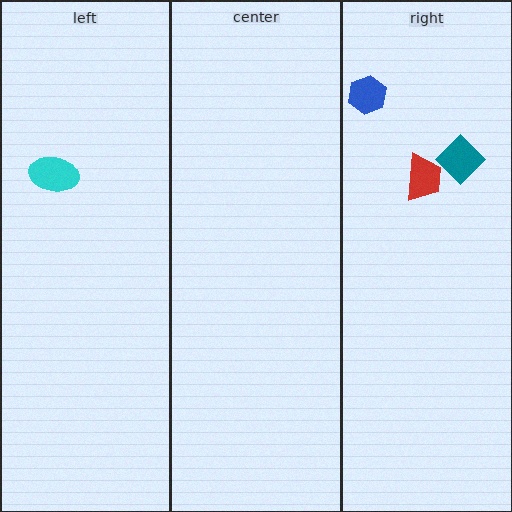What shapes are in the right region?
The blue hexagon, the teal diamond, the red trapezoid.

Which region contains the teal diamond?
The right region.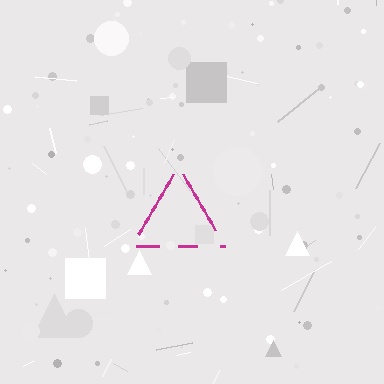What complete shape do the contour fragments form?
The contour fragments form a triangle.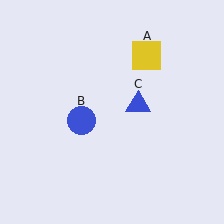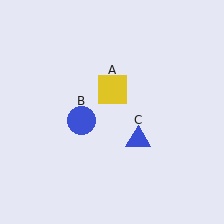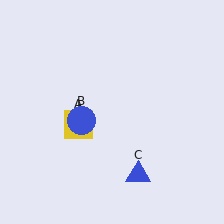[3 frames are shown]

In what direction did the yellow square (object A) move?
The yellow square (object A) moved down and to the left.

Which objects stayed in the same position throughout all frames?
Blue circle (object B) remained stationary.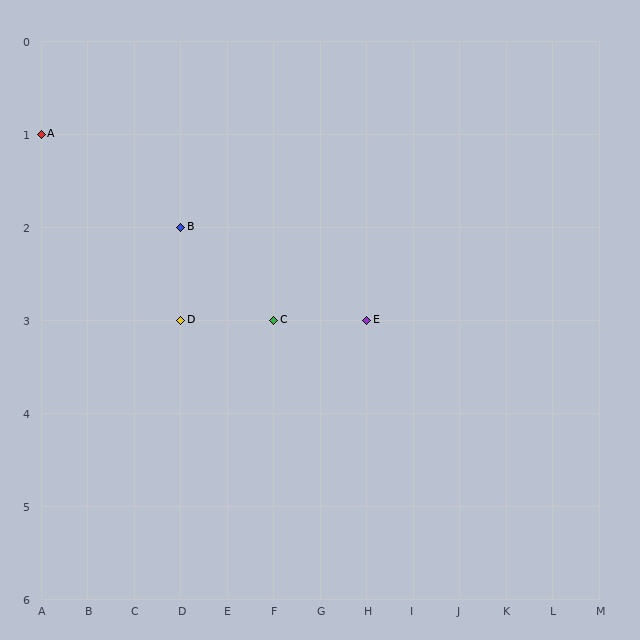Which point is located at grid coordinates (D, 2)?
Point B is at (D, 2).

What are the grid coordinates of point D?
Point D is at grid coordinates (D, 3).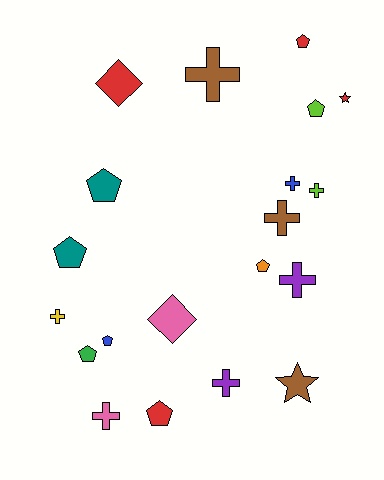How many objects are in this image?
There are 20 objects.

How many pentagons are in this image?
There are 8 pentagons.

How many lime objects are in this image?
There are 2 lime objects.